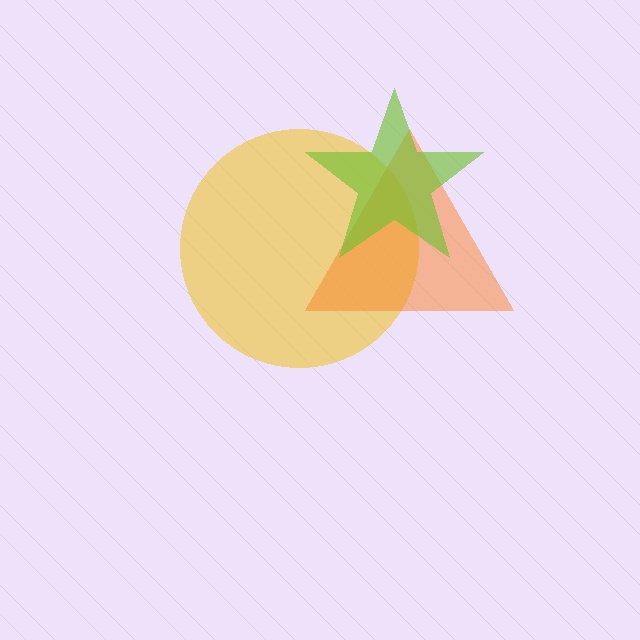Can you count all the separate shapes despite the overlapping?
Yes, there are 3 separate shapes.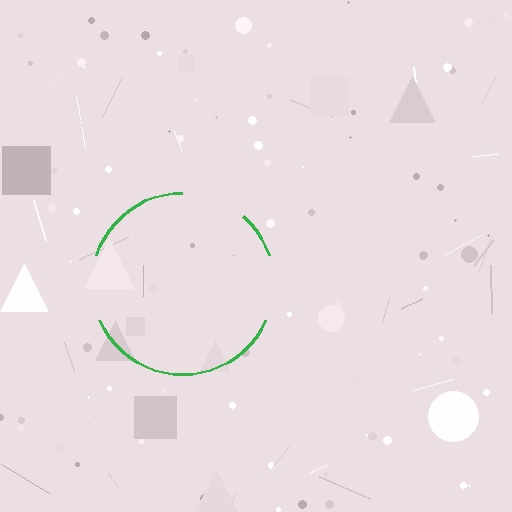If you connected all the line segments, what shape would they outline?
They would outline a circle.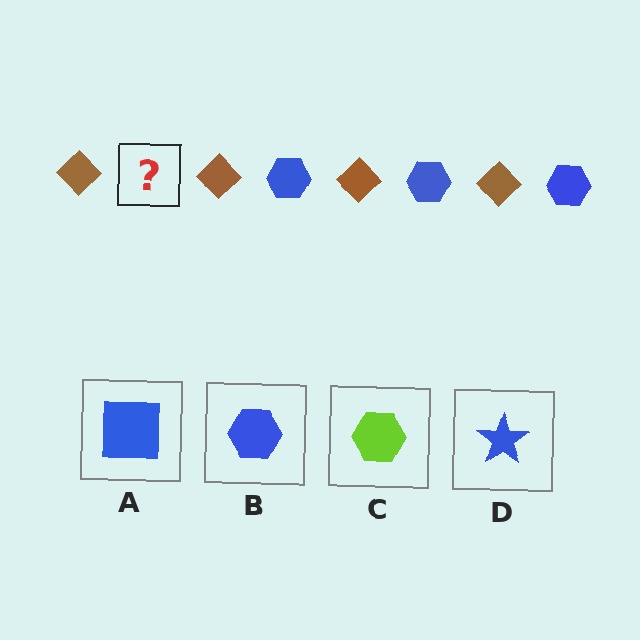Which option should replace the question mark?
Option B.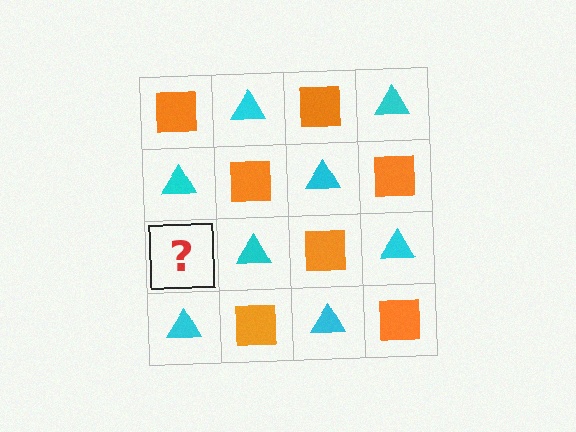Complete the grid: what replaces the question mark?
The question mark should be replaced with an orange square.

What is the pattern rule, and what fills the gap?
The rule is that it alternates orange square and cyan triangle in a checkerboard pattern. The gap should be filled with an orange square.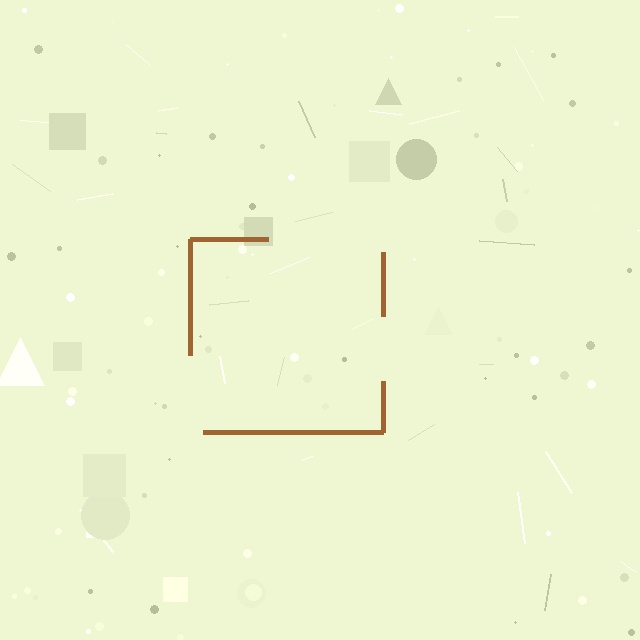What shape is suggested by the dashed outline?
The dashed outline suggests a square.